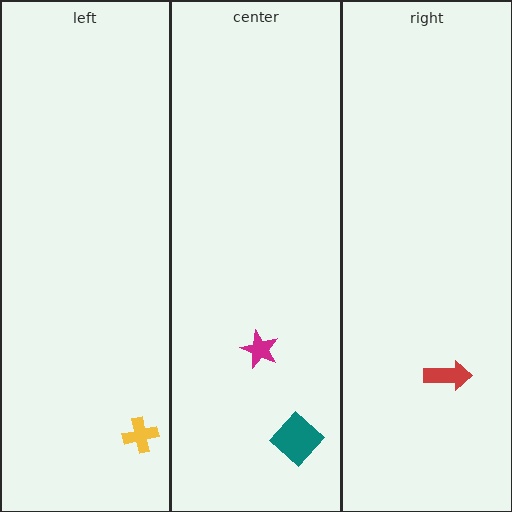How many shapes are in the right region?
1.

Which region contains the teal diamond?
The center region.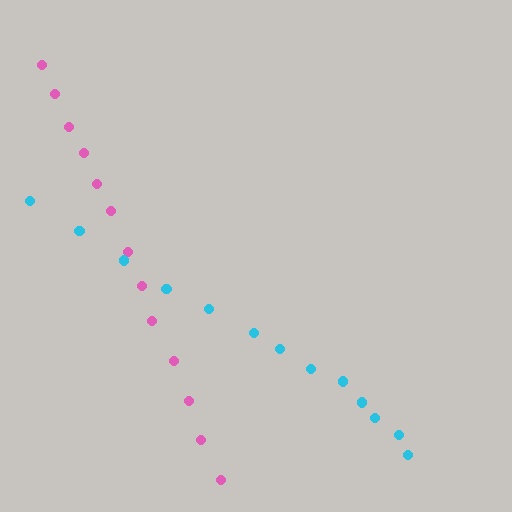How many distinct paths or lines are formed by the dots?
There are 2 distinct paths.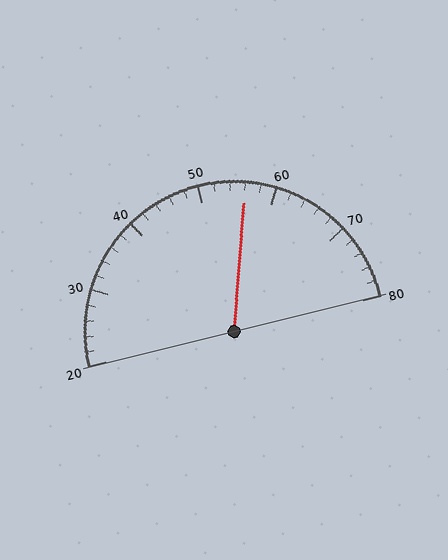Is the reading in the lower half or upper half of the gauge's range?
The reading is in the upper half of the range (20 to 80).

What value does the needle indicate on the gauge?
The needle indicates approximately 56.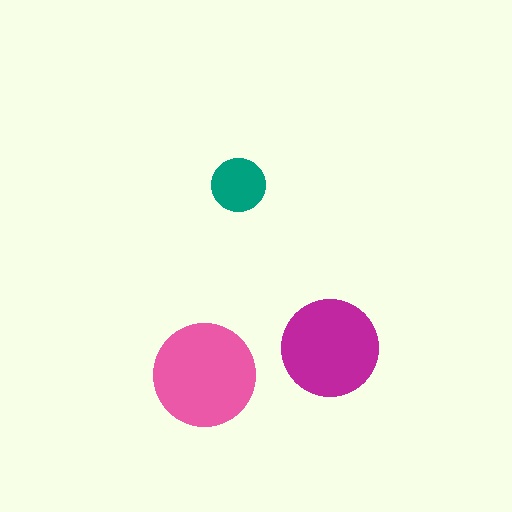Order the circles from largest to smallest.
the pink one, the magenta one, the teal one.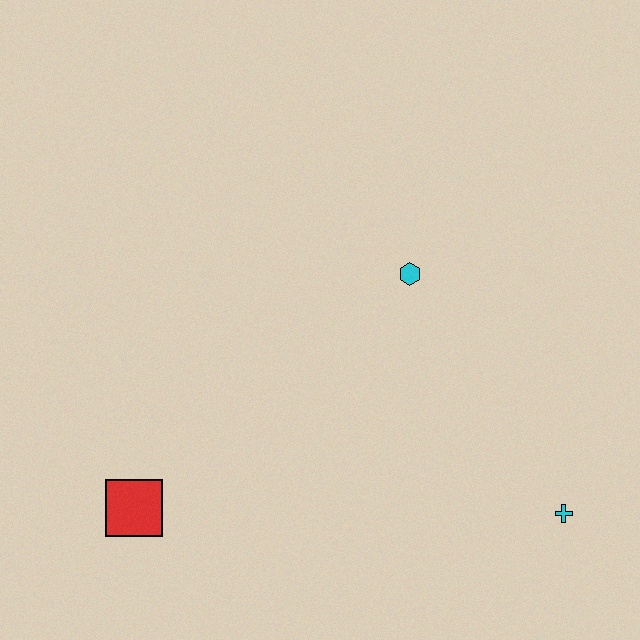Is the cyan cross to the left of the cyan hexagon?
No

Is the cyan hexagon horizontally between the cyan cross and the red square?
Yes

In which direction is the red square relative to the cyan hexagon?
The red square is to the left of the cyan hexagon.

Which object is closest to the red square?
The cyan hexagon is closest to the red square.